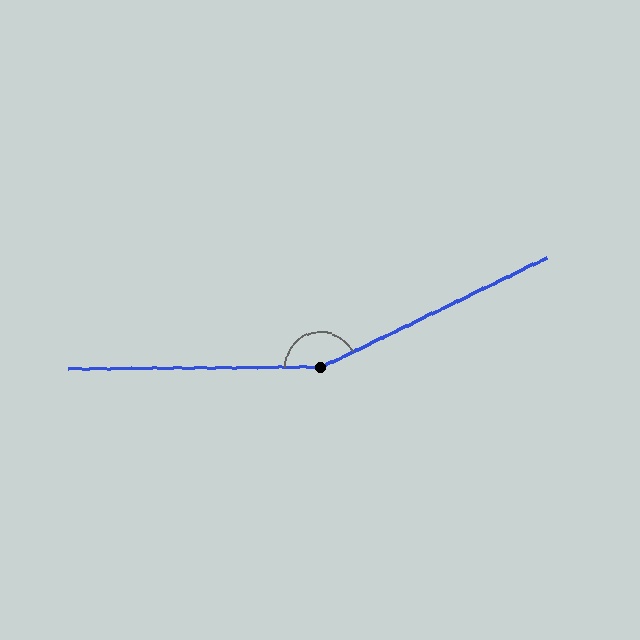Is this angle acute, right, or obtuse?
It is obtuse.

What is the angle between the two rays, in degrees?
Approximately 155 degrees.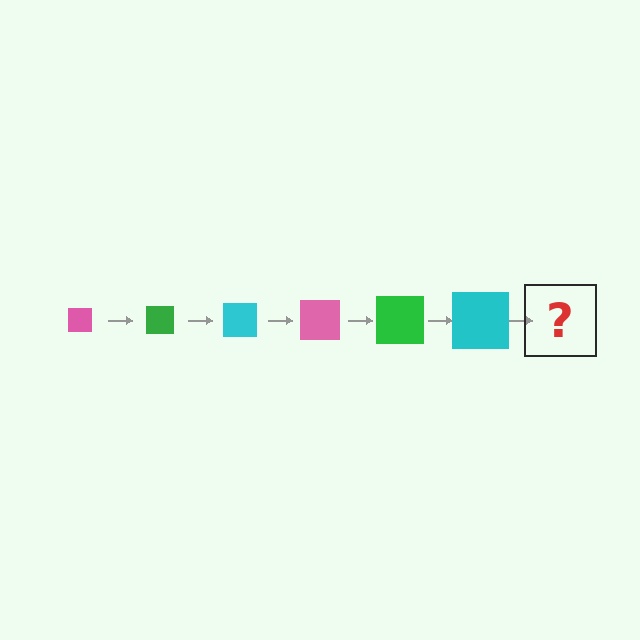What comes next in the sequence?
The next element should be a pink square, larger than the previous one.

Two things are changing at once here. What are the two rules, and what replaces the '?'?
The two rules are that the square grows larger each step and the color cycles through pink, green, and cyan. The '?' should be a pink square, larger than the previous one.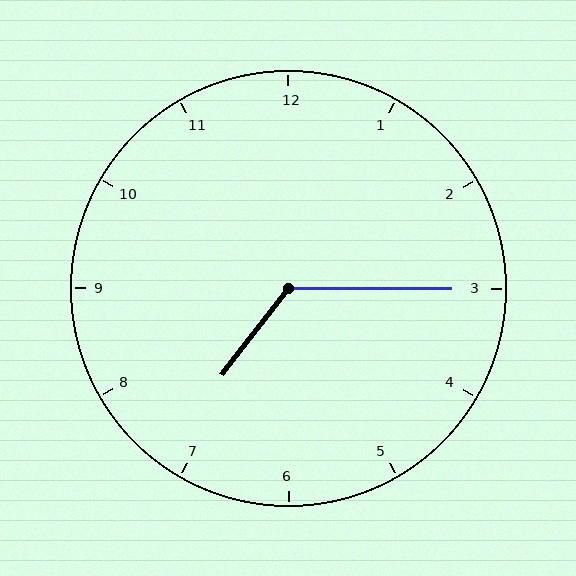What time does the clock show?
7:15.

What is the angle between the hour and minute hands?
Approximately 128 degrees.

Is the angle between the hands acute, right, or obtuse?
It is obtuse.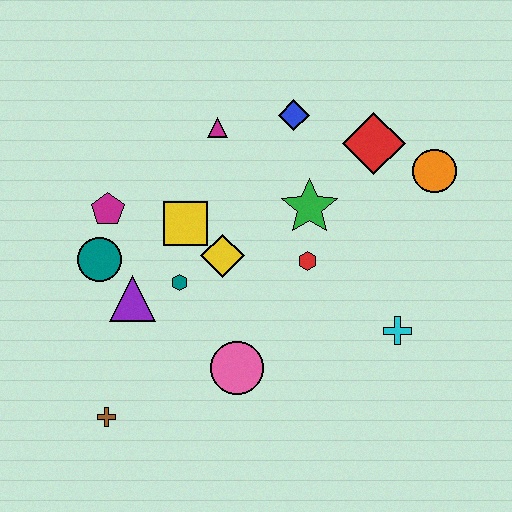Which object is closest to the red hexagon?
The green star is closest to the red hexagon.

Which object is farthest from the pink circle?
The orange circle is farthest from the pink circle.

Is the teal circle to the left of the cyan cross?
Yes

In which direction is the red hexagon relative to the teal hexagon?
The red hexagon is to the right of the teal hexagon.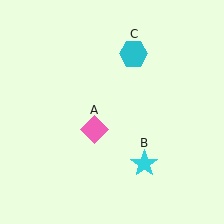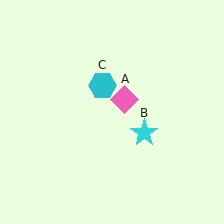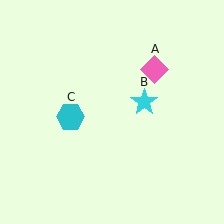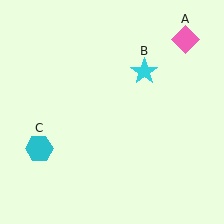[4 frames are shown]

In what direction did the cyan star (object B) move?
The cyan star (object B) moved up.